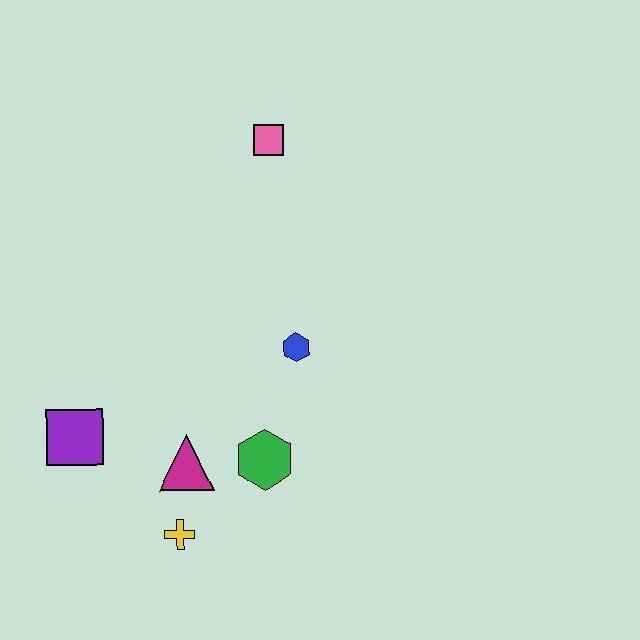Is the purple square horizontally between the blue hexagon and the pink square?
No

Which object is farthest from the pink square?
The yellow cross is farthest from the pink square.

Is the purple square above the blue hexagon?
No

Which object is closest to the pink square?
The blue hexagon is closest to the pink square.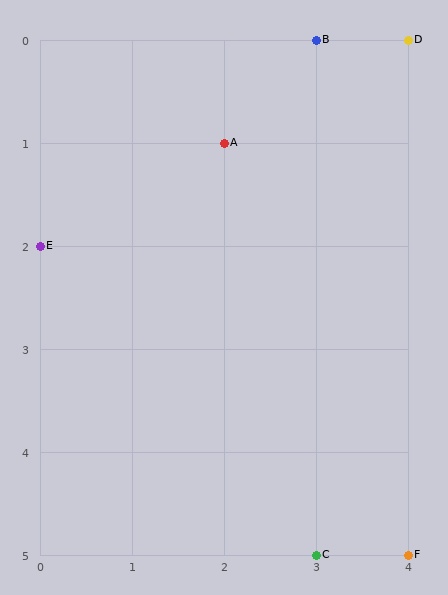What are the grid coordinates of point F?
Point F is at grid coordinates (4, 5).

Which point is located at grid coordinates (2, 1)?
Point A is at (2, 1).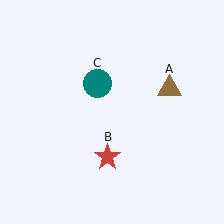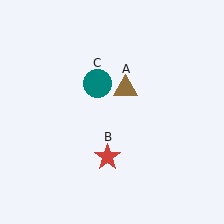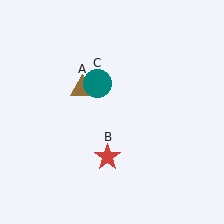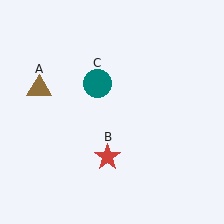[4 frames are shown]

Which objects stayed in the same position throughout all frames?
Red star (object B) and teal circle (object C) remained stationary.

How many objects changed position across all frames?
1 object changed position: brown triangle (object A).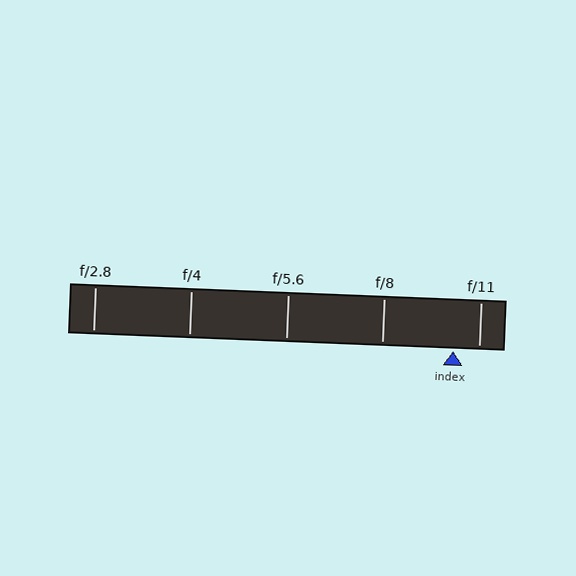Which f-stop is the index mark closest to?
The index mark is closest to f/11.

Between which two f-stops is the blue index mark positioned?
The index mark is between f/8 and f/11.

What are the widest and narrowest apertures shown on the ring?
The widest aperture shown is f/2.8 and the narrowest is f/11.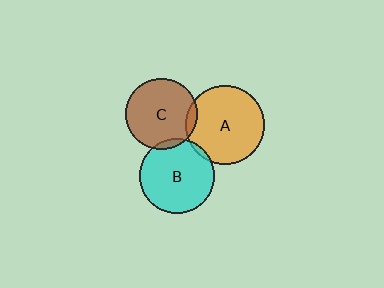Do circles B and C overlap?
Yes.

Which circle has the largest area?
Circle A (orange).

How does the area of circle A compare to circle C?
Approximately 1.2 times.